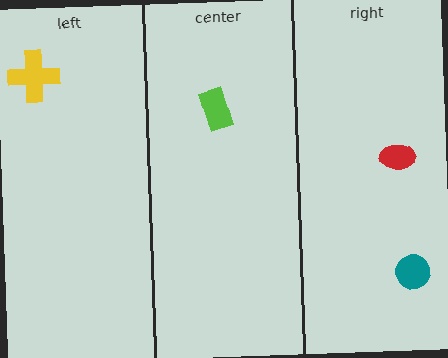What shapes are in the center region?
The lime rectangle.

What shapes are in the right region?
The red ellipse, the teal circle.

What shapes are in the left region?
The yellow cross.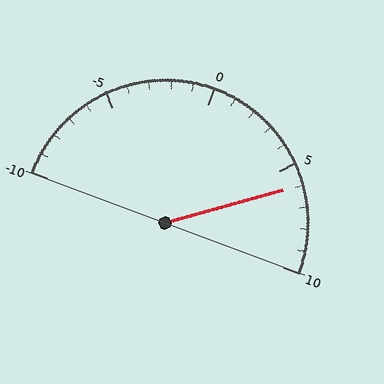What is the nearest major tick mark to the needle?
The nearest major tick mark is 5.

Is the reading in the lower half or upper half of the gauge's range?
The reading is in the upper half of the range (-10 to 10).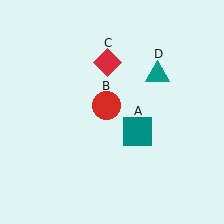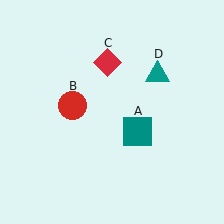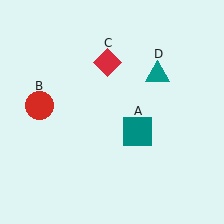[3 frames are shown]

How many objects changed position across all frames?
1 object changed position: red circle (object B).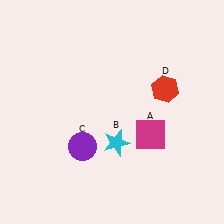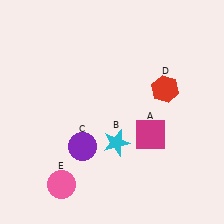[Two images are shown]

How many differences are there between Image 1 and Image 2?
There is 1 difference between the two images.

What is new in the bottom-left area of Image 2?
A pink circle (E) was added in the bottom-left area of Image 2.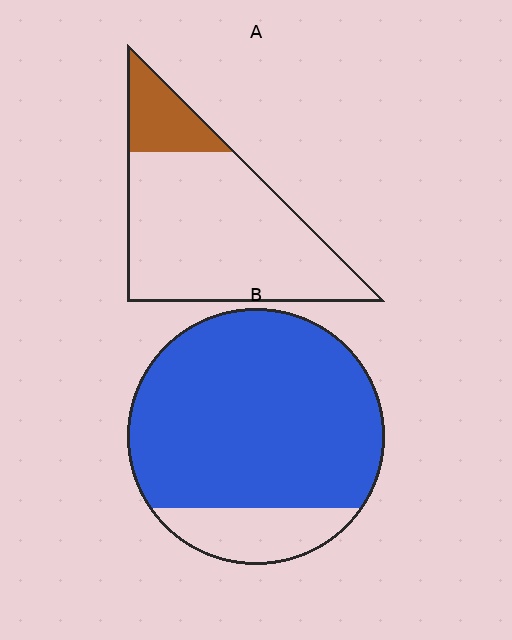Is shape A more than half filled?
No.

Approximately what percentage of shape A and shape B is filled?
A is approximately 20% and B is approximately 85%.